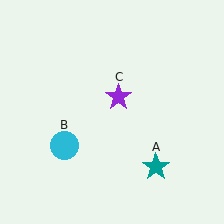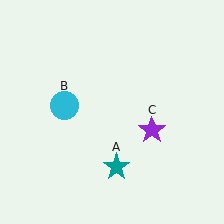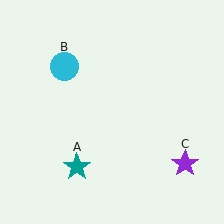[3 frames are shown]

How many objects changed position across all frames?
3 objects changed position: teal star (object A), cyan circle (object B), purple star (object C).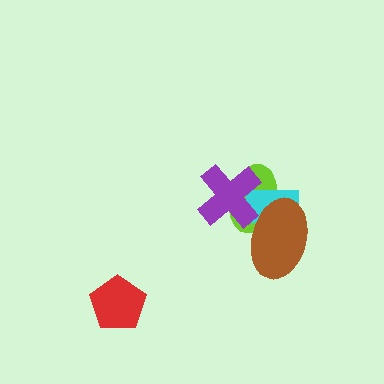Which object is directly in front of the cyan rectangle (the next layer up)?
The purple cross is directly in front of the cyan rectangle.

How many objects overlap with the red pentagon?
0 objects overlap with the red pentagon.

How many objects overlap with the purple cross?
3 objects overlap with the purple cross.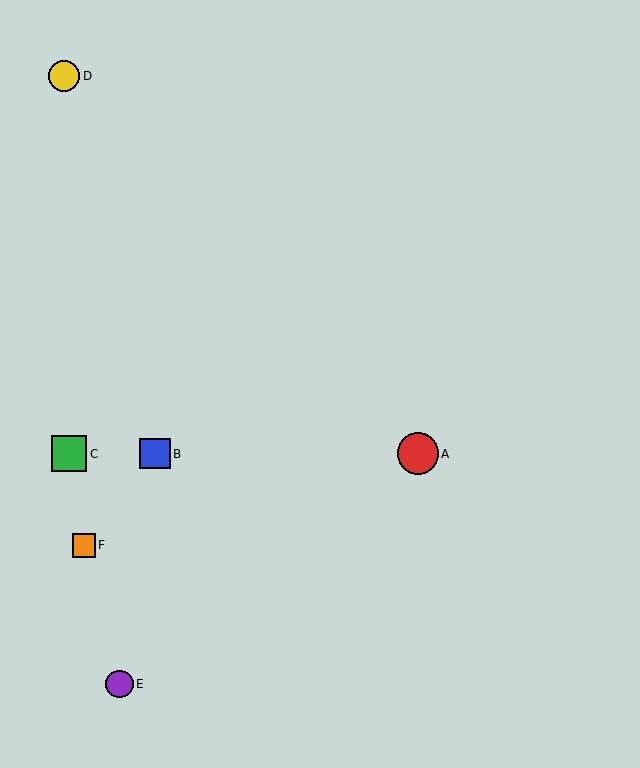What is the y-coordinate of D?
Object D is at y≈76.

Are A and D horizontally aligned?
No, A is at y≈454 and D is at y≈76.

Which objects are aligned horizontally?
Objects A, B, C are aligned horizontally.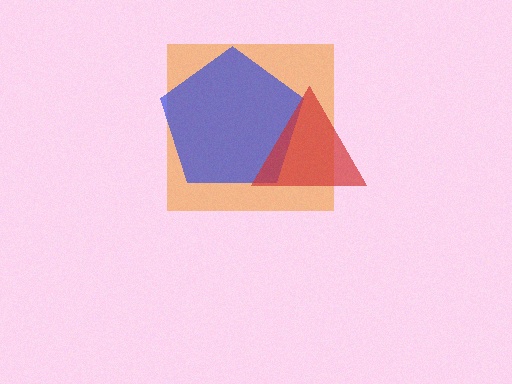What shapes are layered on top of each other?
The layered shapes are: an orange square, a blue pentagon, a red triangle.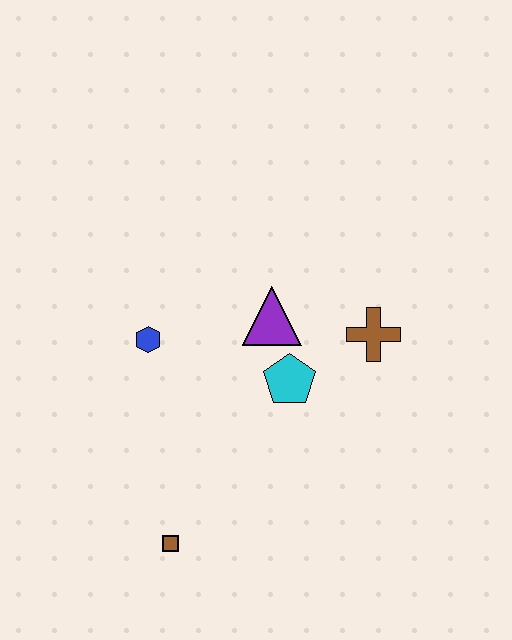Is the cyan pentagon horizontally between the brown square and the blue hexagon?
No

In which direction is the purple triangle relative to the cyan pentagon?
The purple triangle is above the cyan pentagon.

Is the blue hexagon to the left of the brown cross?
Yes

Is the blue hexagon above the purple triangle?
No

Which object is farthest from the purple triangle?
The brown square is farthest from the purple triangle.